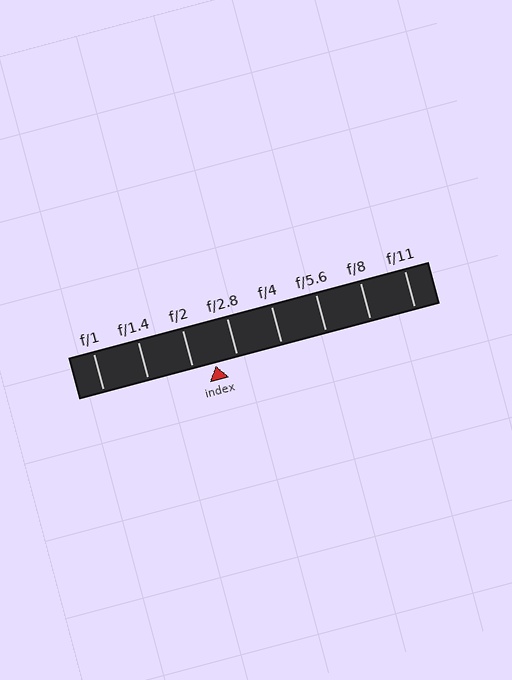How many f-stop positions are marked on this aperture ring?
There are 8 f-stop positions marked.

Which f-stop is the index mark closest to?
The index mark is closest to f/2.8.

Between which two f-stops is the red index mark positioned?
The index mark is between f/2 and f/2.8.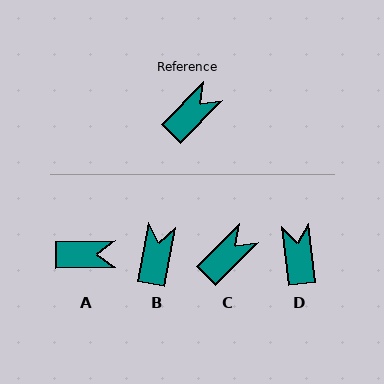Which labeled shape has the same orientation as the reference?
C.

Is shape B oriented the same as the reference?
No, it is off by about 35 degrees.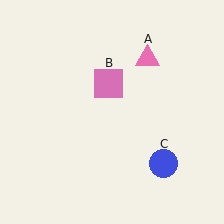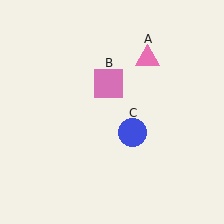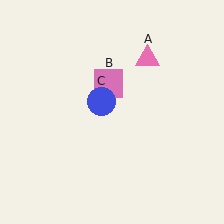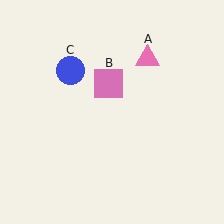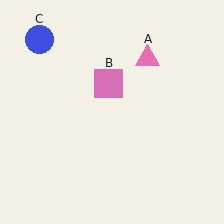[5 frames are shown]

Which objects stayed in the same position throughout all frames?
Pink triangle (object A) and pink square (object B) remained stationary.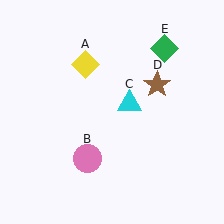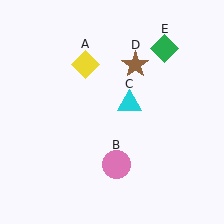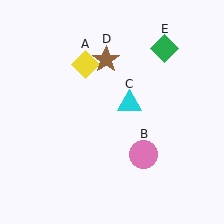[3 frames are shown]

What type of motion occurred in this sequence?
The pink circle (object B), brown star (object D) rotated counterclockwise around the center of the scene.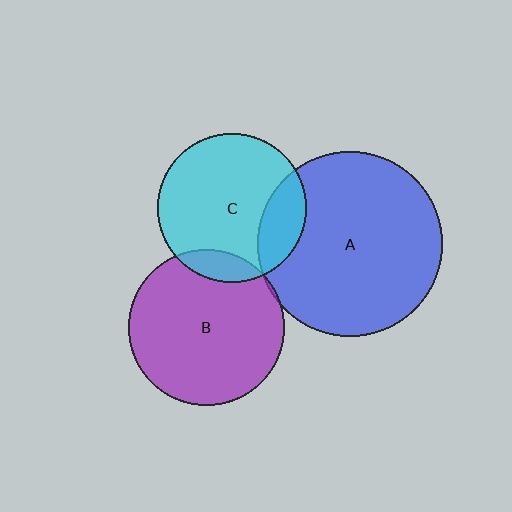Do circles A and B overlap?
Yes.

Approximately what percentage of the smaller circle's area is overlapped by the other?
Approximately 5%.